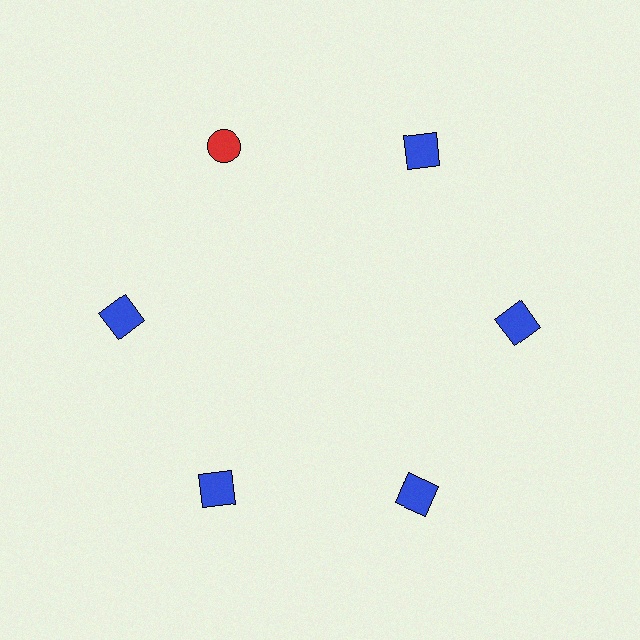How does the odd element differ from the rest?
It differs in both color (red instead of blue) and shape (circle instead of square).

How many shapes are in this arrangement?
There are 6 shapes arranged in a ring pattern.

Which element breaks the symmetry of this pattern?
The red circle at roughly the 11 o'clock position breaks the symmetry. All other shapes are blue squares.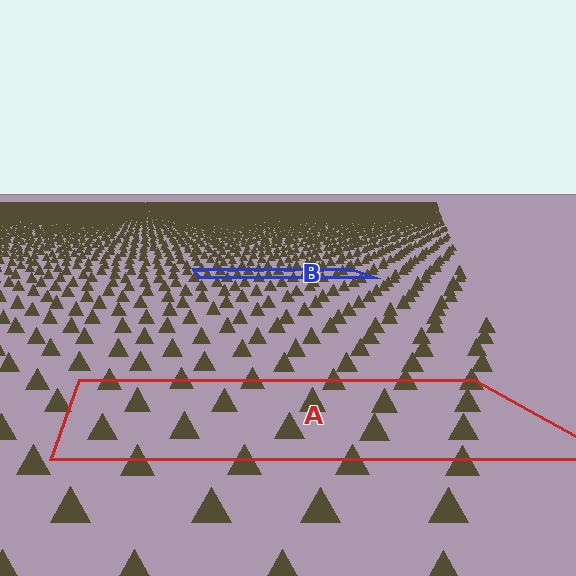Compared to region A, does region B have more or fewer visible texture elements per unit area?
Region B has more texture elements per unit area — they are packed more densely because it is farther away.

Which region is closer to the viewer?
Region A is closer. The texture elements there are larger and more spread out.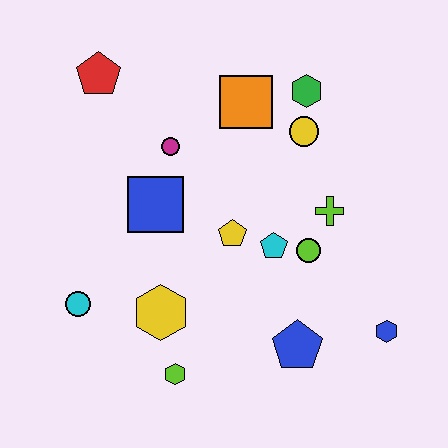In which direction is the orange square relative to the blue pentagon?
The orange square is above the blue pentagon.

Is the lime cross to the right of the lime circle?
Yes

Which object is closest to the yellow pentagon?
The cyan pentagon is closest to the yellow pentagon.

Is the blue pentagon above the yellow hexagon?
No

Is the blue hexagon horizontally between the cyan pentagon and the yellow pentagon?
No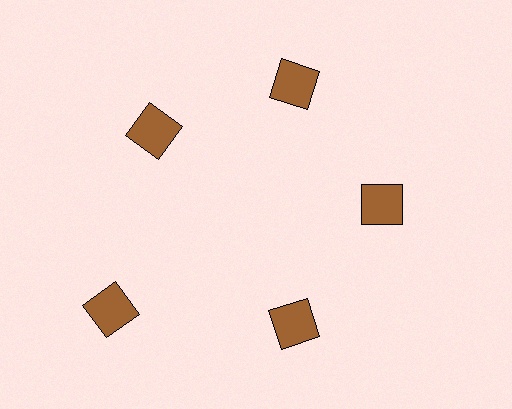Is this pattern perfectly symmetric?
No. The 5 brown squares are arranged in a ring, but one element near the 8 o'clock position is pushed outward from the center, breaking the 5-fold rotational symmetry.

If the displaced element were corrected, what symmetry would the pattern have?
It would have 5-fold rotational symmetry — the pattern would map onto itself every 72 degrees.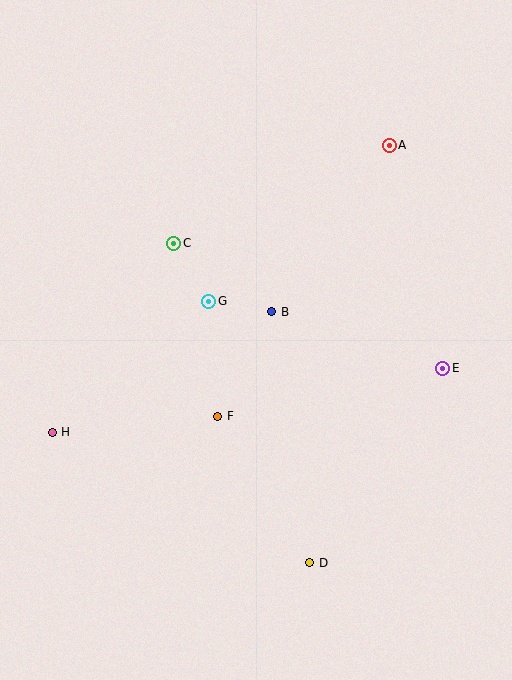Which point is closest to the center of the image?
Point B at (272, 312) is closest to the center.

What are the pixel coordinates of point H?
Point H is at (52, 432).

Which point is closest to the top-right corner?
Point A is closest to the top-right corner.